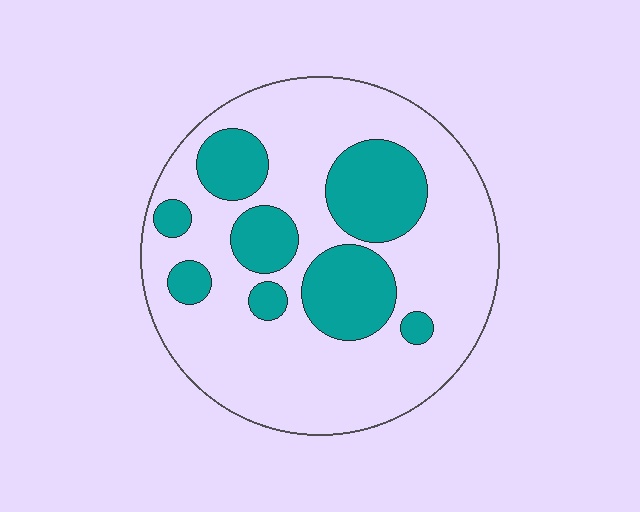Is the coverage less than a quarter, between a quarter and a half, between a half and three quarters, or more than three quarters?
Between a quarter and a half.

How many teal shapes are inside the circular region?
8.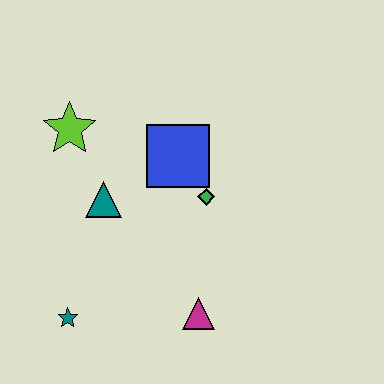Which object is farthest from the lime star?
The magenta triangle is farthest from the lime star.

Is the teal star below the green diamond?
Yes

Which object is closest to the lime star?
The teal triangle is closest to the lime star.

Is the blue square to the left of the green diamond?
Yes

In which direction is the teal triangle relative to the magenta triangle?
The teal triangle is above the magenta triangle.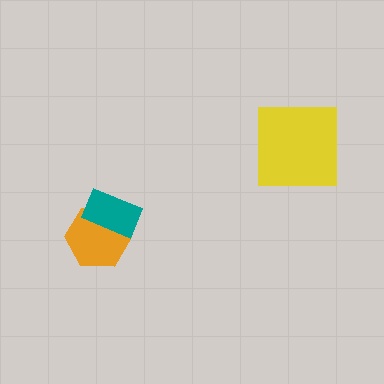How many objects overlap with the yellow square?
0 objects overlap with the yellow square.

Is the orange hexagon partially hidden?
Yes, it is partially covered by another shape.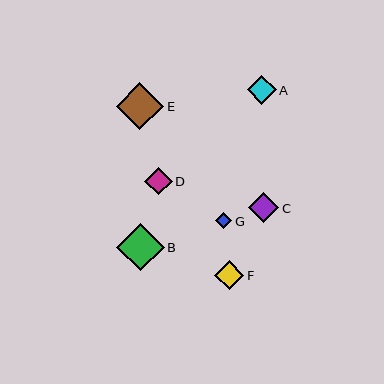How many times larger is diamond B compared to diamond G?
Diamond B is approximately 3.0 times the size of diamond G.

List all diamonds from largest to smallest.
From largest to smallest: B, E, C, F, A, D, G.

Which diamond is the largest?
Diamond B is the largest with a size of approximately 48 pixels.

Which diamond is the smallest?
Diamond G is the smallest with a size of approximately 16 pixels.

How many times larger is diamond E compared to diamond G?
Diamond E is approximately 3.0 times the size of diamond G.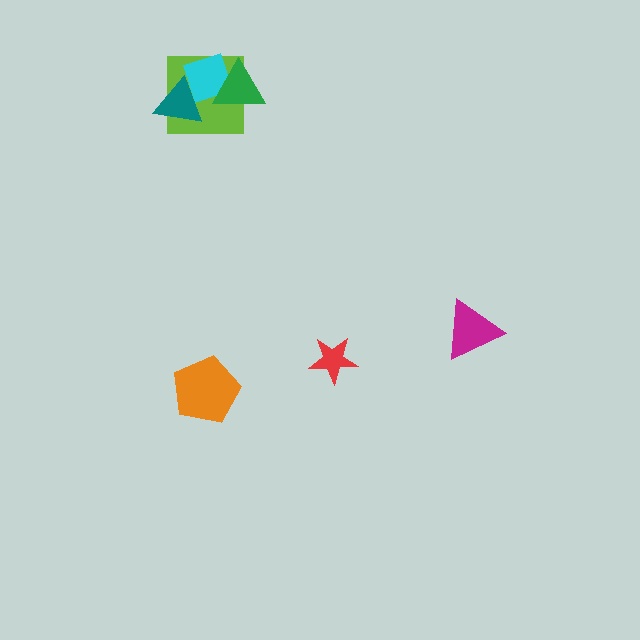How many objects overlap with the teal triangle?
2 objects overlap with the teal triangle.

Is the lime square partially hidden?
Yes, it is partially covered by another shape.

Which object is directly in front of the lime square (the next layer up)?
The cyan diamond is directly in front of the lime square.